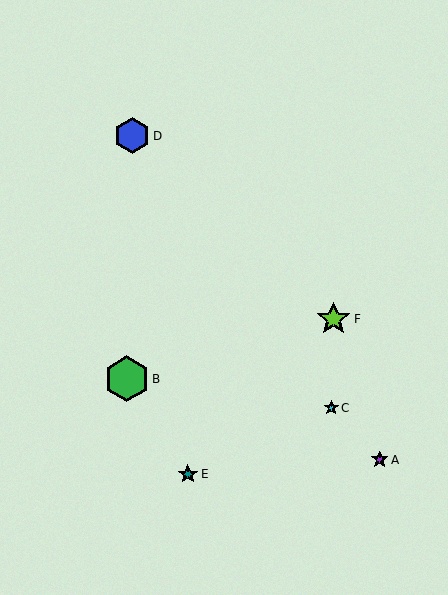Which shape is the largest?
The green hexagon (labeled B) is the largest.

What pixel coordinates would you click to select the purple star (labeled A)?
Click at (380, 460) to select the purple star A.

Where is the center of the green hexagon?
The center of the green hexagon is at (127, 379).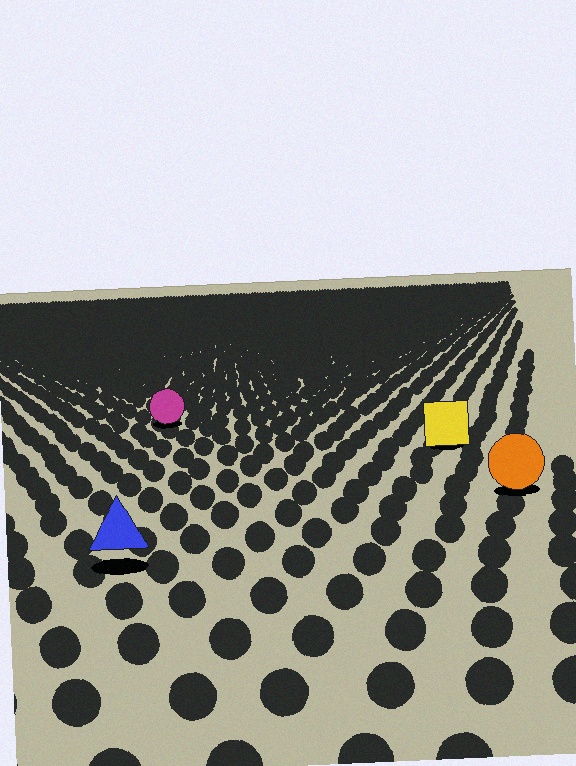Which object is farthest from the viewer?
The magenta circle is farthest from the viewer. It appears smaller and the ground texture around it is denser.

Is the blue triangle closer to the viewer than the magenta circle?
Yes. The blue triangle is closer — you can tell from the texture gradient: the ground texture is coarser near it.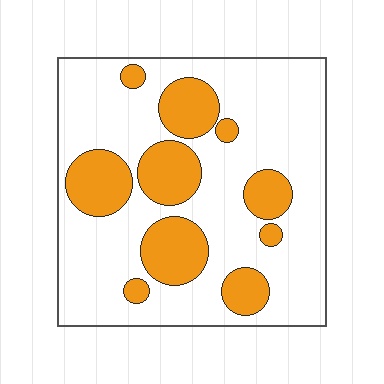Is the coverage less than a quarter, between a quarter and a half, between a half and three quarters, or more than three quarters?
Between a quarter and a half.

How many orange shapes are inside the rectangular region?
10.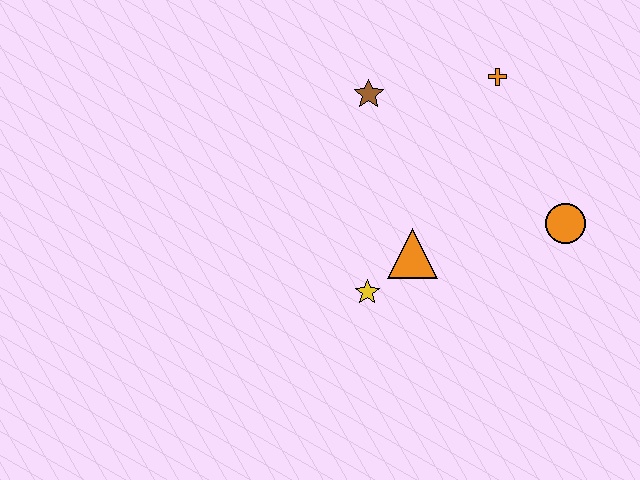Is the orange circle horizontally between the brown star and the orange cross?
No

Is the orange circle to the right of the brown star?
Yes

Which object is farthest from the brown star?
The orange circle is farthest from the brown star.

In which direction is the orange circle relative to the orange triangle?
The orange circle is to the right of the orange triangle.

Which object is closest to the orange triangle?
The yellow star is closest to the orange triangle.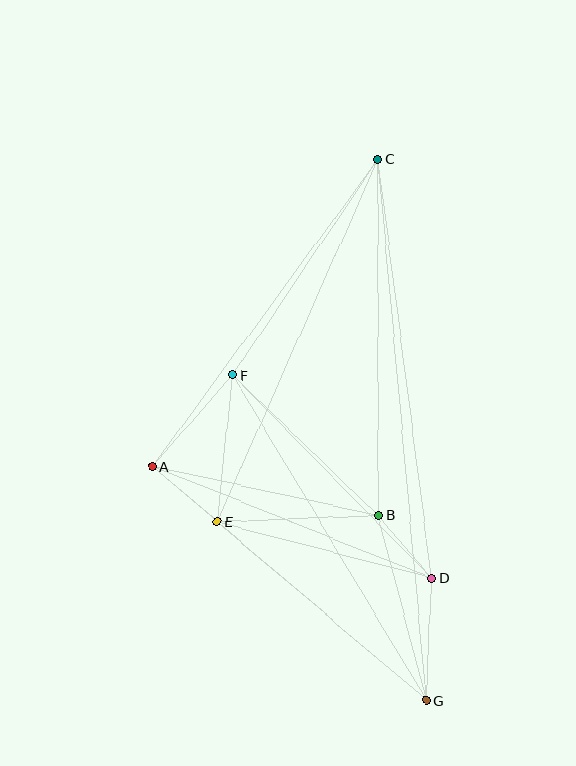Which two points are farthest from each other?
Points C and G are farthest from each other.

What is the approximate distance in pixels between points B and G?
The distance between B and G is approximately 191 pixels.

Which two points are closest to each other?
Points B and D are closest to each other.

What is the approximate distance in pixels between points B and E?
The distance between B and E is approximately 161 pixels.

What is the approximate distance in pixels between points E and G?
The distance between E and G is approximately 275 pixels.